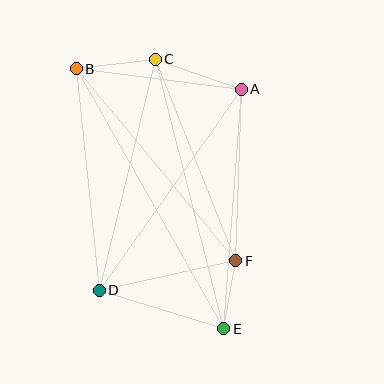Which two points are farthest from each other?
Points B and E are farthest from each other.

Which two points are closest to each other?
Points E and F are closest to each other.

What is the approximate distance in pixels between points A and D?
The distance between A and D is approximately 246 pixels.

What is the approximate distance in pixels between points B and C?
The distance between B and C is approximately 79 pixels.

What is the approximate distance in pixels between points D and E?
The distance between D and E is approximately 130 pixels.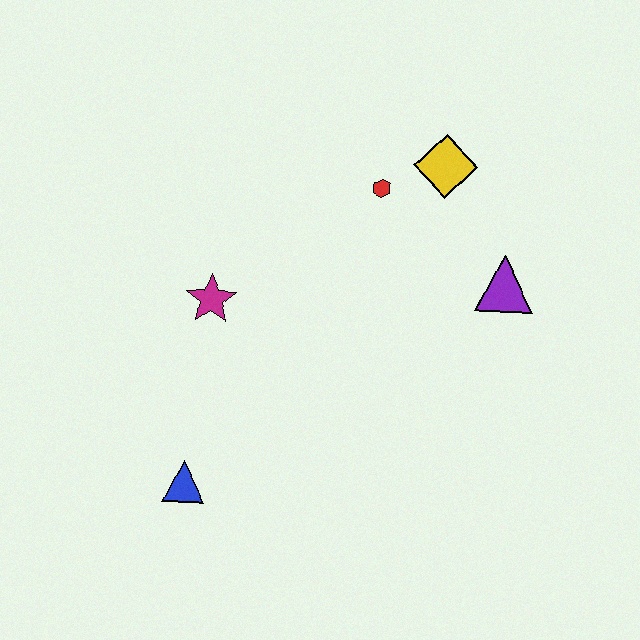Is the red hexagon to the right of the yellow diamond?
No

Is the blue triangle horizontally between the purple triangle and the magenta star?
No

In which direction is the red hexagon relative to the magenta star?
The red hexagon is to the right of the magenta star.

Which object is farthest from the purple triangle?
The blue triangle is farthest from the purple triangle.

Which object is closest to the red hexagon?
The yellow diamond is closest to the red hexagon.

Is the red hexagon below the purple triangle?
No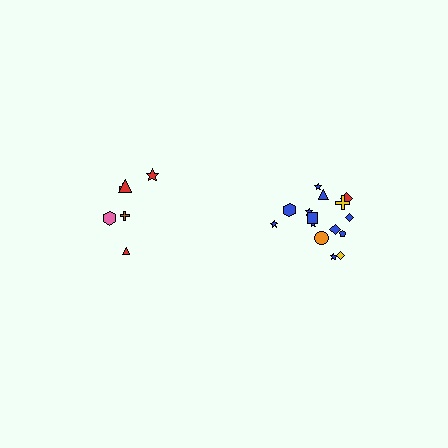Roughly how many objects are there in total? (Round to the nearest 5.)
Roughly 20 objects in total.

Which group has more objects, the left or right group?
The right group.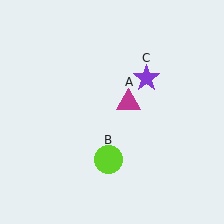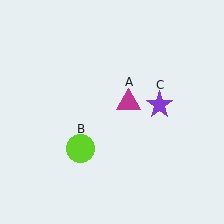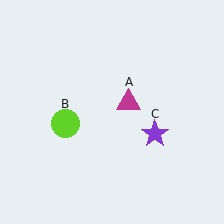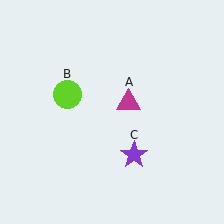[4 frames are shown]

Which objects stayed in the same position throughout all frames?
Magenta triangle (object A) remained stationary.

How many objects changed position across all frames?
2 objects changed position: lime circle (object B), purple star (object C).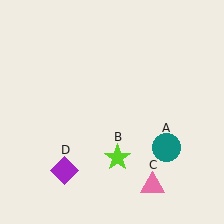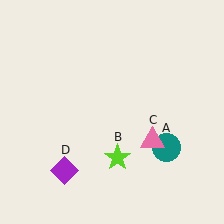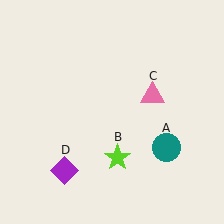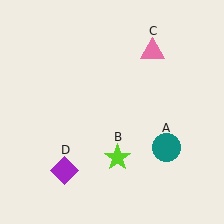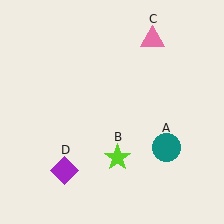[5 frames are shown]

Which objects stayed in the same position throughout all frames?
Teal circle (object A) and lime star (object B) and purple diamond (object D) remained stationary.